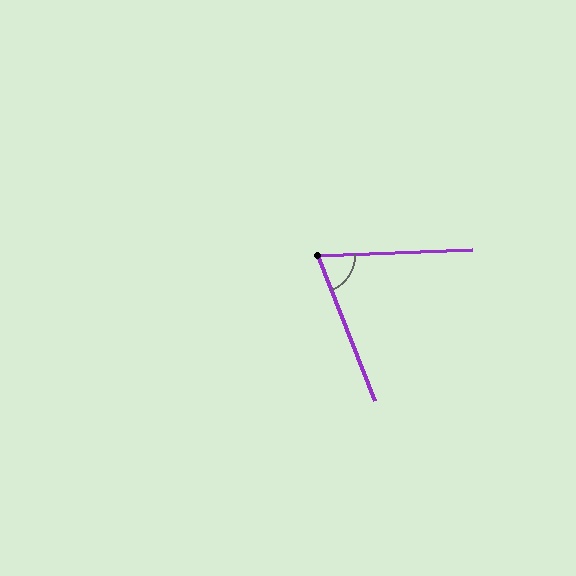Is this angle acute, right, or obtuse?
It is acute.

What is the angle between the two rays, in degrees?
Approximately 71 degrees.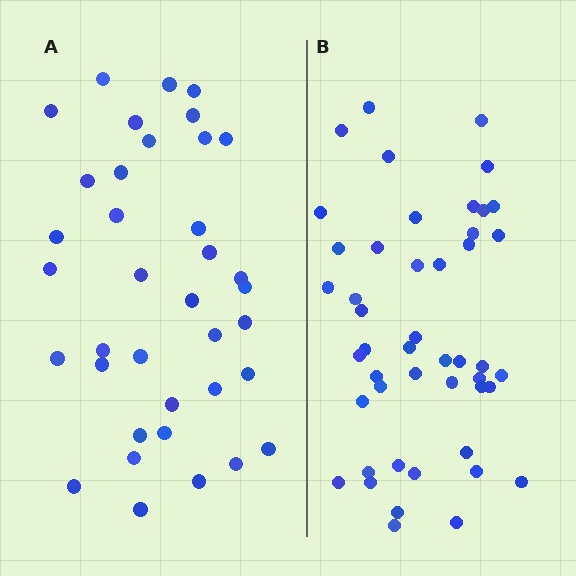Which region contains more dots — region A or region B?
Region B (the right region) has more dots.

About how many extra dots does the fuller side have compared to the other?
Region B has roughly 10 or so more dots than region A.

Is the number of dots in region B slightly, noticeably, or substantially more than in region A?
Region B has noticeably more, but not dramatically so. The ratio is roughly 1.3 to 1.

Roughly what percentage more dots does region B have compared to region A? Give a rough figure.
About 25% more.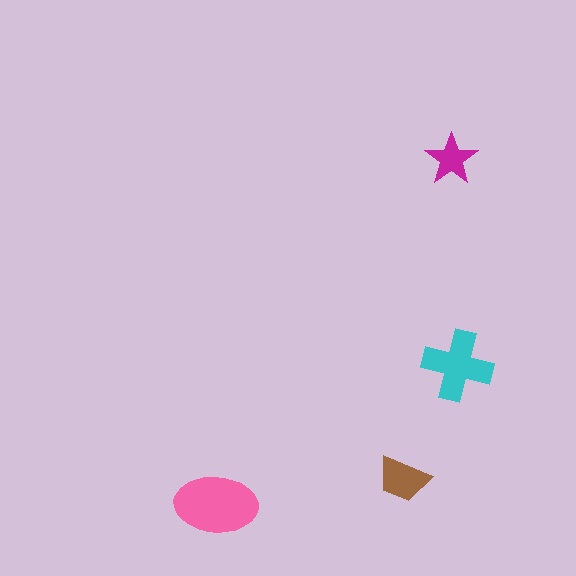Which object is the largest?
The pink ellipse.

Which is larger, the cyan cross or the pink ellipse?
The pink ellipse.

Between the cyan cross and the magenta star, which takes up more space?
The cyan cross.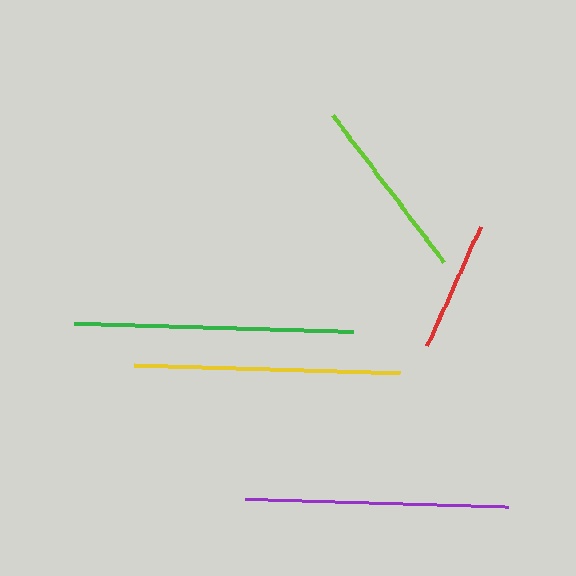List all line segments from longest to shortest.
From longest to shortest: green, yellow, purple, lime, red.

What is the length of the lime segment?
The lime segment is approximately 184 pixels long.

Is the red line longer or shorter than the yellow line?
The yellow line is longer than the red line.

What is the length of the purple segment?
The purple segment is approximately 263 pixels long.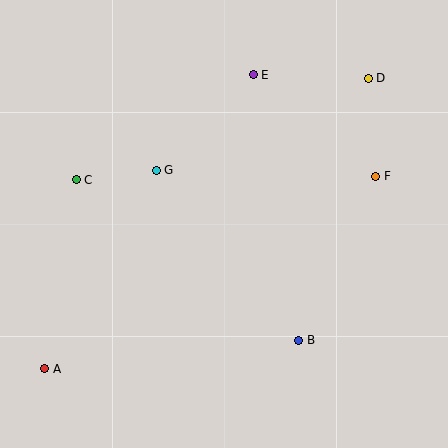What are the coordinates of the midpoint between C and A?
The midpoint between C and A is at (60, 274).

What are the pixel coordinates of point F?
Point F is at (376, 176).